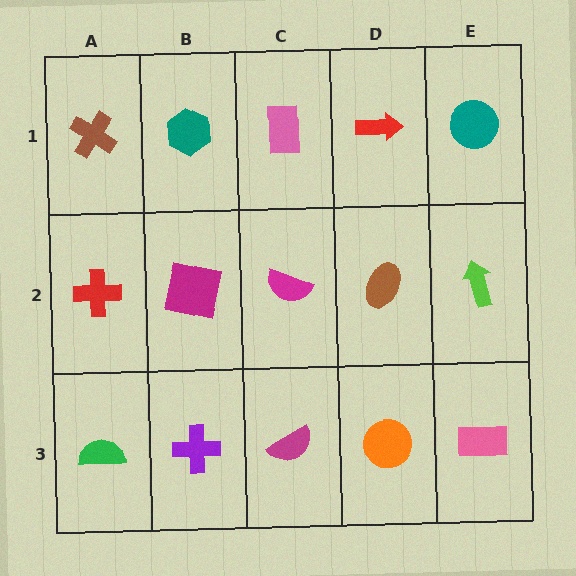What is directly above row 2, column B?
A teal hexagon.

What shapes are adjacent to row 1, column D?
A brown ellipse (row 2, column D), a pink rectangle (row 1, column C), a teal circle (row 1, column E).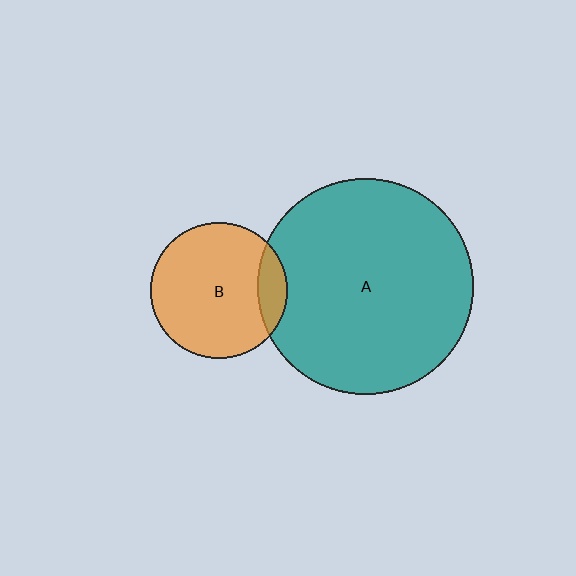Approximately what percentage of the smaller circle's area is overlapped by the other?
Approximately 15%.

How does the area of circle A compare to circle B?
Approximately 2.5 times.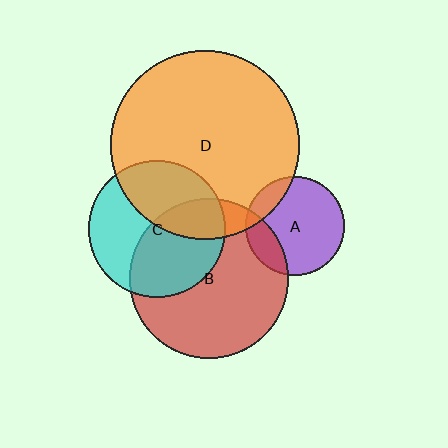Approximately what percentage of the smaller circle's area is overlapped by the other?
Approximately 50%.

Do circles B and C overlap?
Yes.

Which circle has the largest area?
Circle D (orange).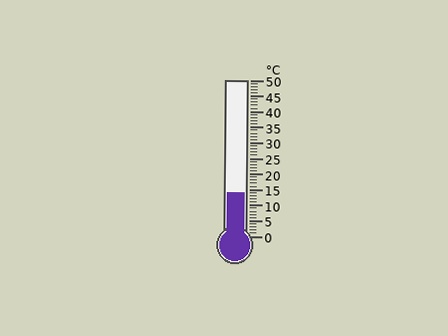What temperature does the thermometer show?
The thermometer shows approximately 14°C.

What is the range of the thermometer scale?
The thermometer scale ranges from 0°C to 50°C.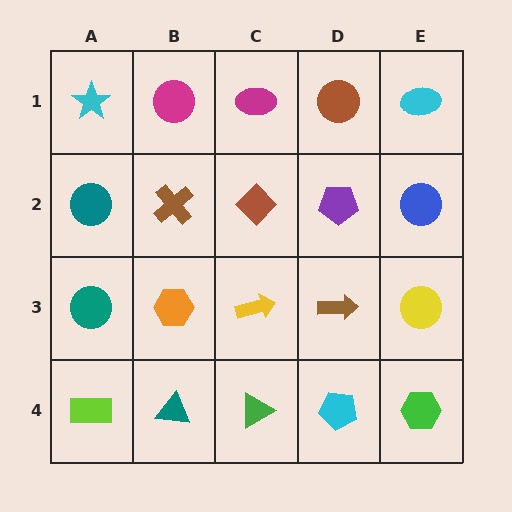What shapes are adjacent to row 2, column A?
A cyan star (row 1, column A), a teal circle (row 3, column A), a brown cross (row 2, column B).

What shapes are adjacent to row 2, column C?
A magenta ellipse (row 1, column C), a yellow arrow (row 3, column C), a brown cross (row 2, column B), a purple pentagon (row 2, column D).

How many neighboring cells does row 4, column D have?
3.